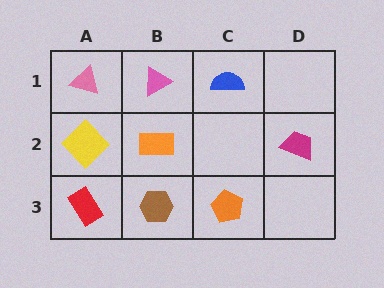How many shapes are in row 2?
3 shapes.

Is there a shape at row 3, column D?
No, that cell is empty.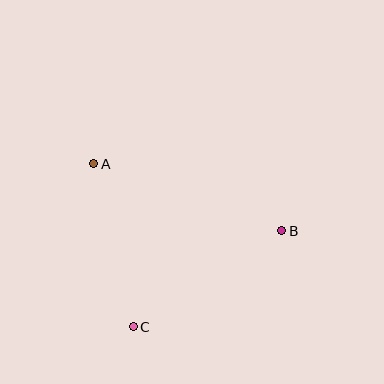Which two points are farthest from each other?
Points A and B are farthest from each other.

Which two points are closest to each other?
Points A and C are closest to each other.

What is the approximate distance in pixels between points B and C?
The distance between B and C is approximately 177 pixels.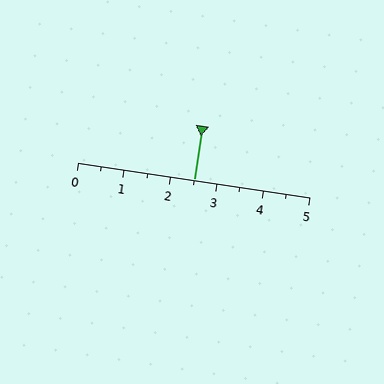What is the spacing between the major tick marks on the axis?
The major ticks are spaced 1 apart.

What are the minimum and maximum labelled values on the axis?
The axis runs from 0 to 5.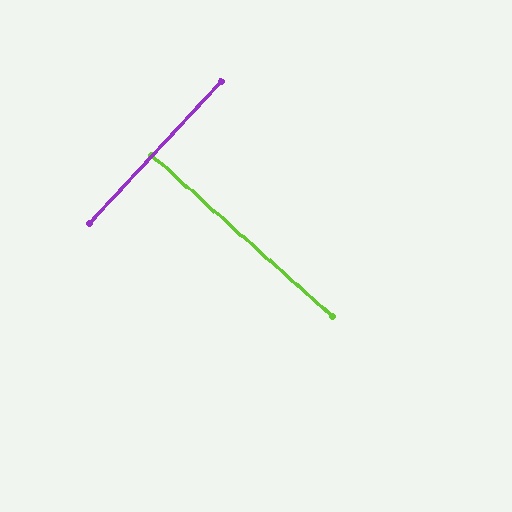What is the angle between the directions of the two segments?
Approximately 89 degrees.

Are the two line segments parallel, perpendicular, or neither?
Perpendicular — they meet at approximately 89°.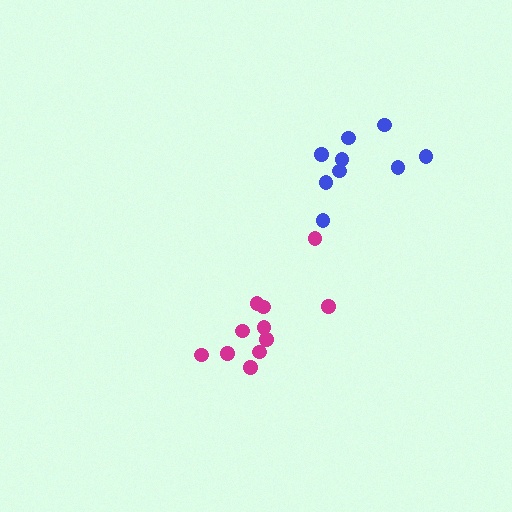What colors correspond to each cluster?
The clusters are colored: magenta, blue.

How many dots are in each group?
Group 1: 11 dots, Group 2: 9 dots (20 total).